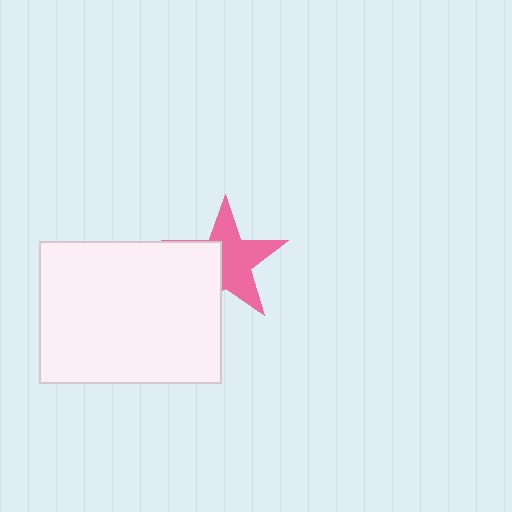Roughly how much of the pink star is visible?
About half of it is visible (roughly 62%).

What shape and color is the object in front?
The object in front is a white rectangle.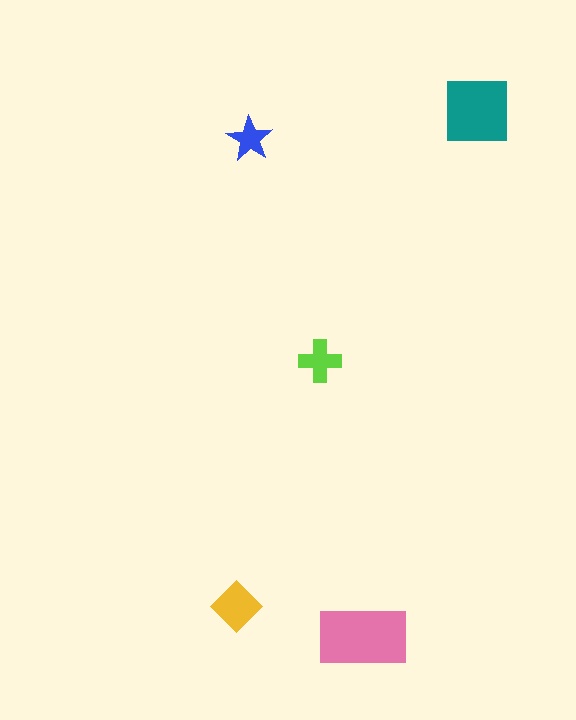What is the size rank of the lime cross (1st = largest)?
4th.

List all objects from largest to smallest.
The pink rectangle, the teal square, the yellow diamond, the lime cross, the blue star.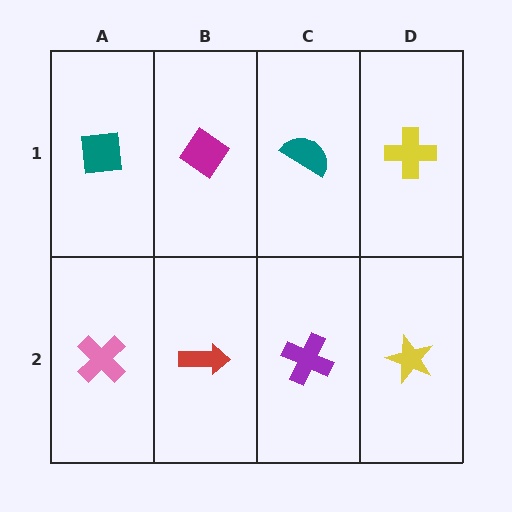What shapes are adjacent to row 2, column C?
A teal semicircle (row 1, column C), a red arrow (row 2, column B), a yellow star (row 2, column D).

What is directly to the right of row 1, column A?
A magenta diamond.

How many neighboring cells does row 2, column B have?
3.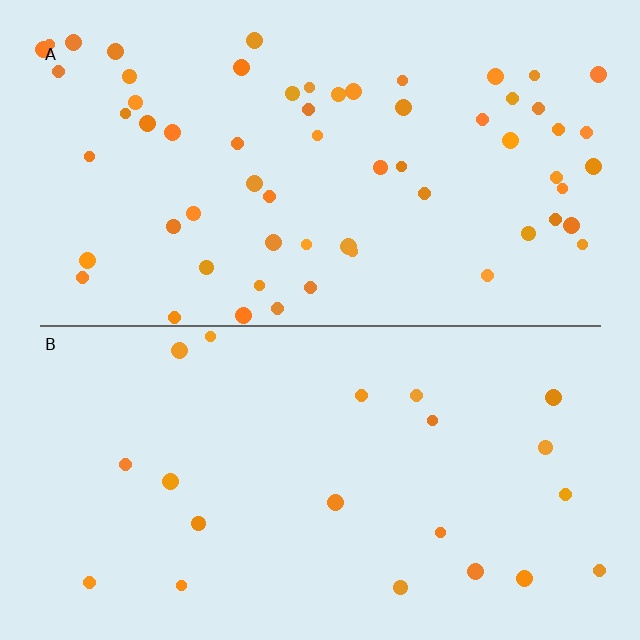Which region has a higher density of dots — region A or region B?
A (the top).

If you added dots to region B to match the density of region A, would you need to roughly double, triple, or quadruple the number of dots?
Approximately triple.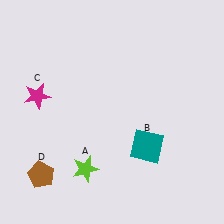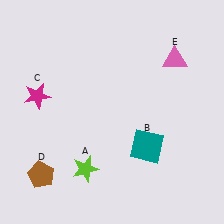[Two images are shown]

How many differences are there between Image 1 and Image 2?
There is 1 difference between the two images.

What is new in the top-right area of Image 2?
A pink triangle (E) was added in the top-right area of Image 2.